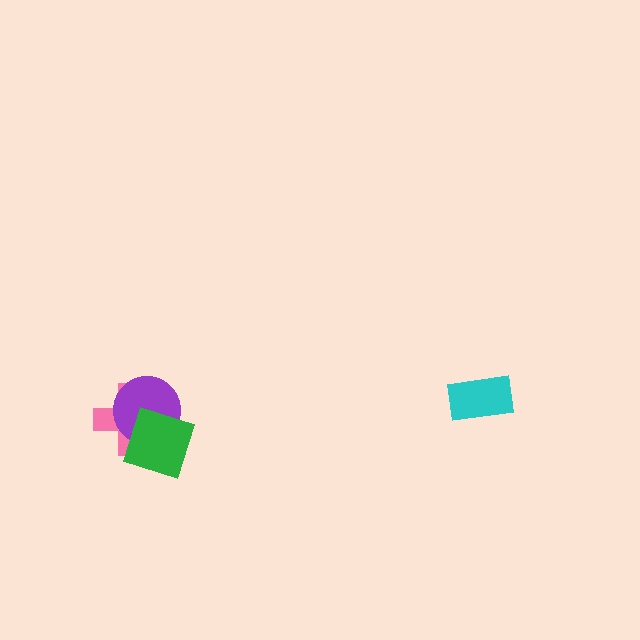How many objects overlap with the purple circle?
2 objects overlap with the purple circle.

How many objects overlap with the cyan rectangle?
0 objects overlap with the cyan rectangle.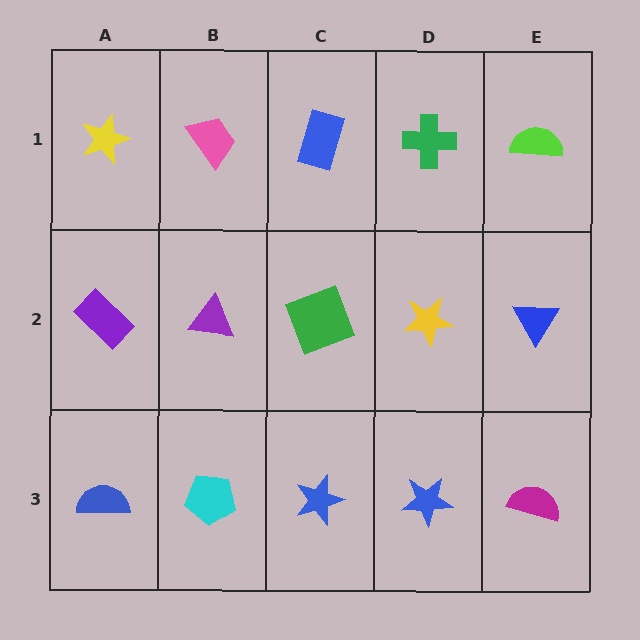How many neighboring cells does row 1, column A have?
2.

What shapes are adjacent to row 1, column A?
A purple rectangle (row 2, column A), a pink trapezoid (row 1, column B).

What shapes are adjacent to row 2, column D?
A green cross (row 1, column D), a blue star (row 3, column D), a green square (row 2, column C), a blue triangle (row 2, column E).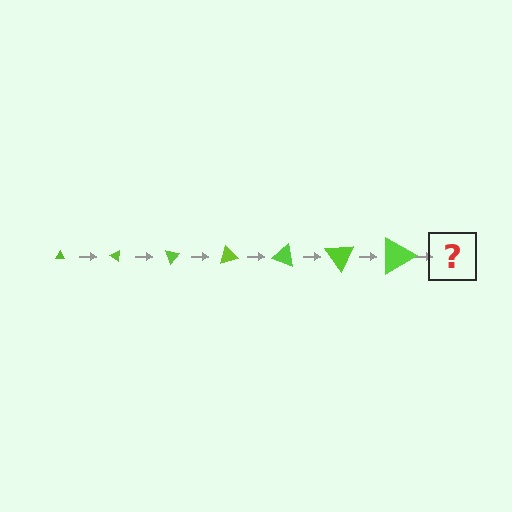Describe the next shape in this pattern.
It should be a triangle, larger than the previous one and rotated 245 degrees from the start.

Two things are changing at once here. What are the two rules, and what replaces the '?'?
The two rules are that the triangle grows larger each step and it rotates 35 degrees each step. The '?' should be a triangle, larger than the previous one and rotated 245 degrees from the start.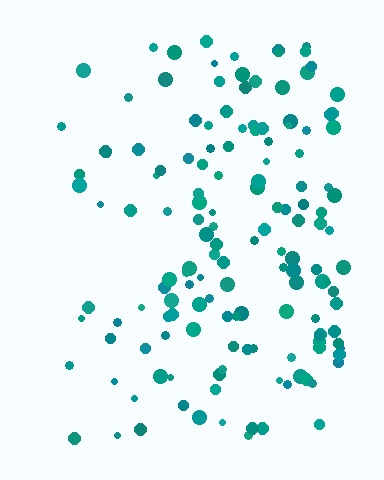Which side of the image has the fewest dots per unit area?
The left.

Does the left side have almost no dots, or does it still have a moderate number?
Still a moderate number, just noticeably fewer than the right.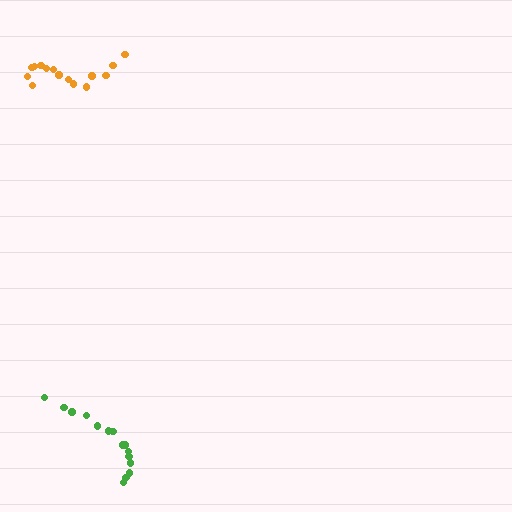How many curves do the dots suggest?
There are 2 distinct paths.